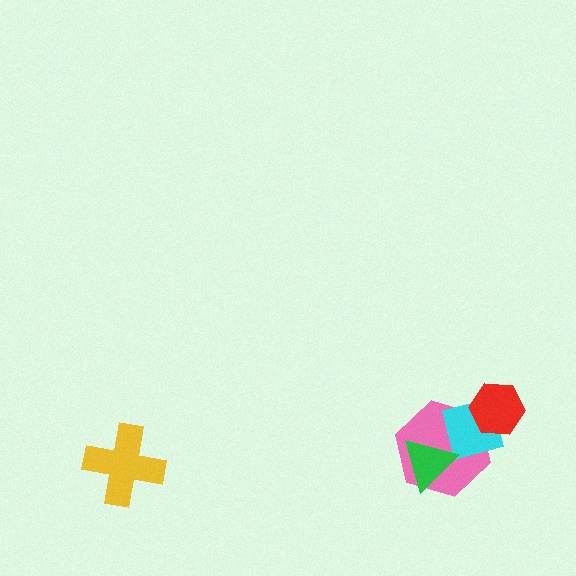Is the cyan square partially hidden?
Yes, it is partially covered by another shape.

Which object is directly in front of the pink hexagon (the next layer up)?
The cyan square is directly in front of the pink hexagon.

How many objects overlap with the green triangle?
2 objects overlap with the green triangle.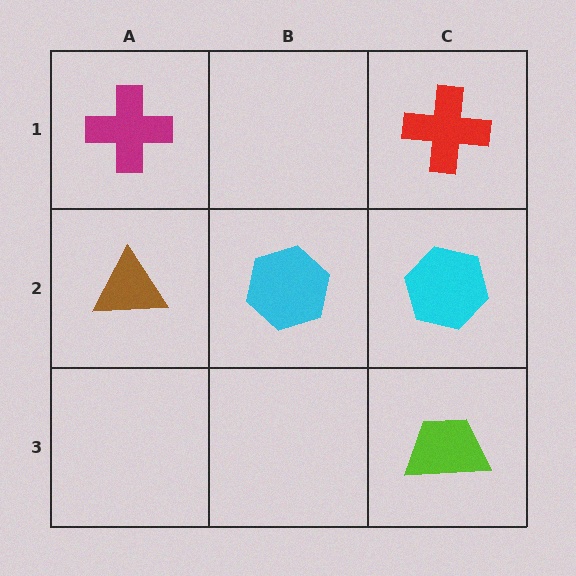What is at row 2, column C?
A cyan hexagon.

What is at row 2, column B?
A cyan hexagon.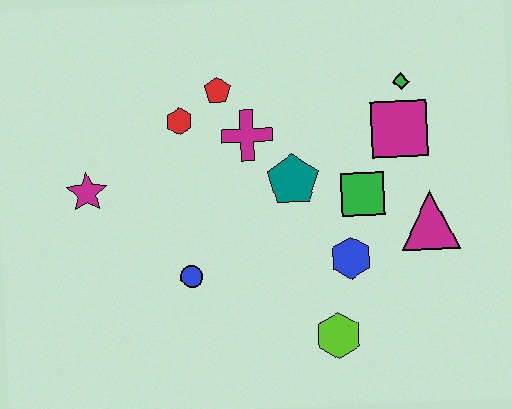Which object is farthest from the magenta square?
The magenta star is farthest from the magenta square.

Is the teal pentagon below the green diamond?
Yes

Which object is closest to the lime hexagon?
The blue hexagon is closest to the lime hexagon.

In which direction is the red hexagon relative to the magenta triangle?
The red hexagon is to the left of the magenta triangle.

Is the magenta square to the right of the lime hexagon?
Yes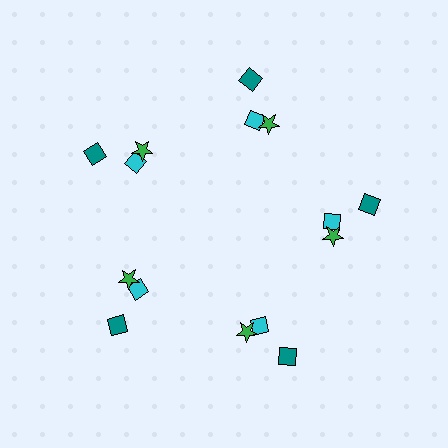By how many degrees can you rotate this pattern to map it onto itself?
The pattern maps onto itself every 72 degrees of rotation.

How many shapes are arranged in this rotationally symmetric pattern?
There are 15 shapes, arranged in 5 groups of 3.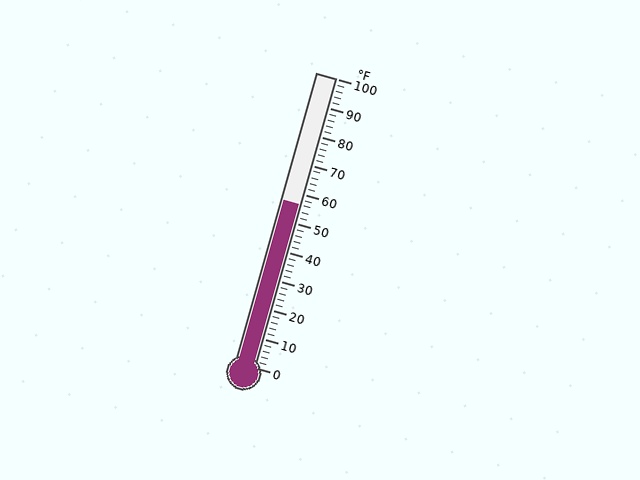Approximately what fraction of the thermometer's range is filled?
The thermometer is filled to approximately 55% of its range.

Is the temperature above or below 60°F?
The temperature is below 60°F.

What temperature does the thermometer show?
The thermometer shows approximately 56°F.